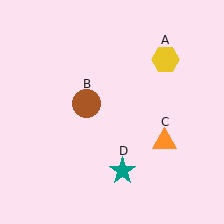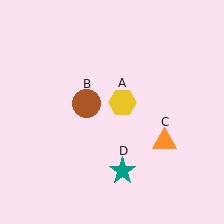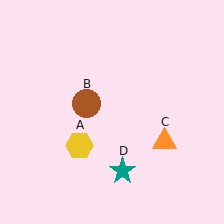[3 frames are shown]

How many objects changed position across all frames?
1 object changed position: yellow hexagon (object A).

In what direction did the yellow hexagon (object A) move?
The yellow hexagon (object A) moved down and to the left.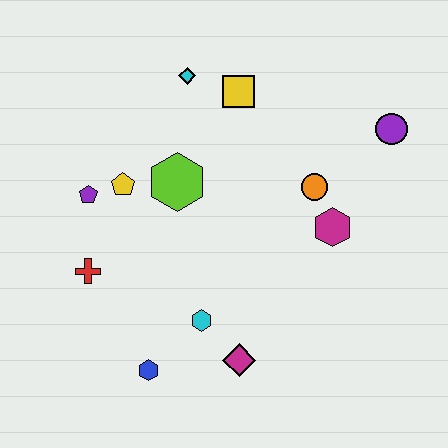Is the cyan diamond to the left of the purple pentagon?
No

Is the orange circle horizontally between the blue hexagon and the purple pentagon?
No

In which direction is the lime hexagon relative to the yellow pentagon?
The lime hexagon is to the right of the yellow pentagon.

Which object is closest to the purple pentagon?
The yellow pentagon is closest to the purple pentagon.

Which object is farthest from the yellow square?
The blue hexagon is farthest from the yellow square.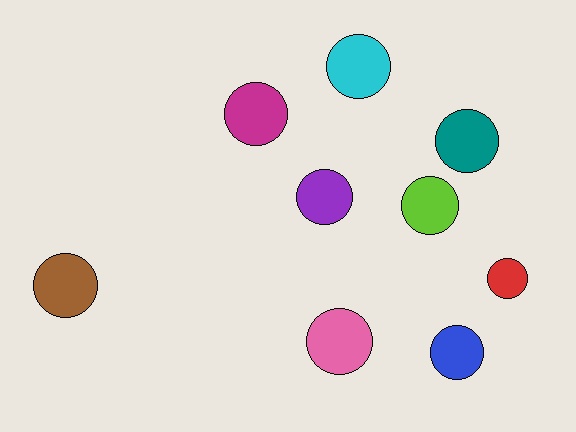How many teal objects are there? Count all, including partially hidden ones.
There is 1 teal object.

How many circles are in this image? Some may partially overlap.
There are 9 circles.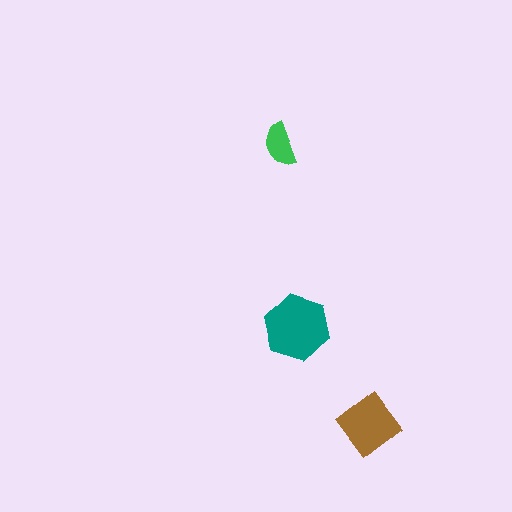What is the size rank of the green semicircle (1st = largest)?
3rd.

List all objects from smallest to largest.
The green semicircle, the brown diamond, the teal hexagon.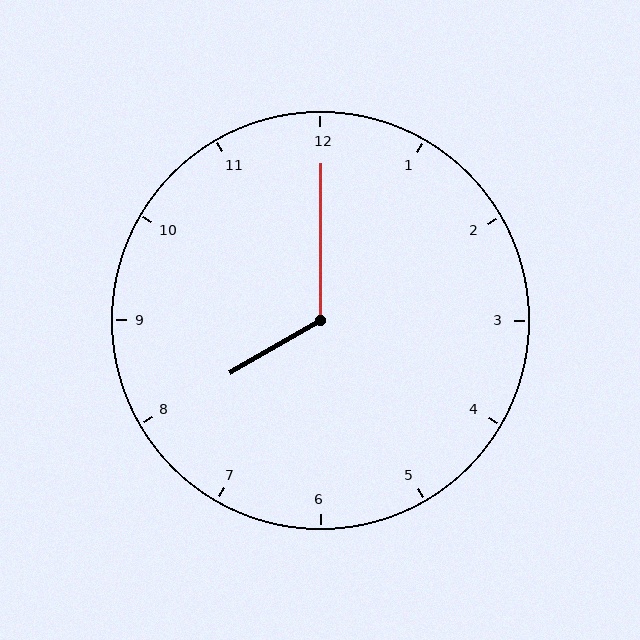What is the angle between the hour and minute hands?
Approximately 120 degrees.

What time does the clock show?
8:00.